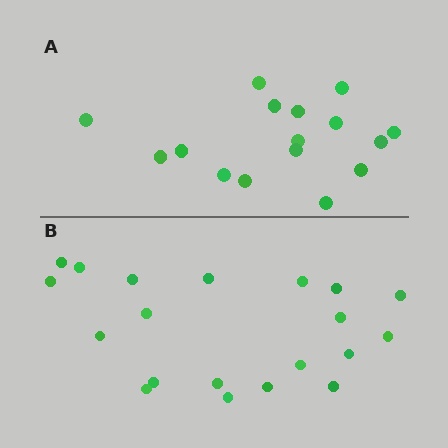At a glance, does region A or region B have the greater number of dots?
Region B (the bottom region) has more dots.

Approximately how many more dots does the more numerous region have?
Region B has about 4 more dots than region A.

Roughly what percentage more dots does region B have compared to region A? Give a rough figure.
About 25% more.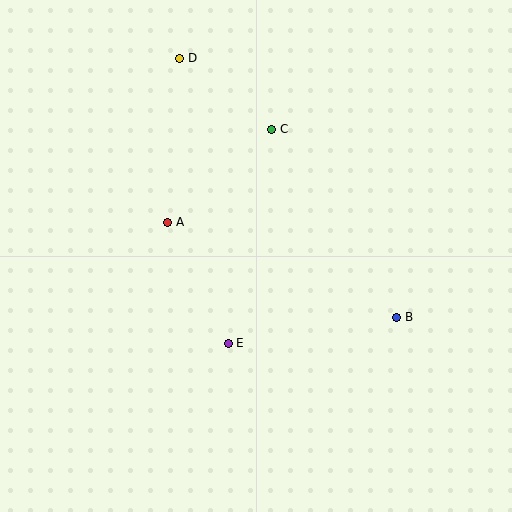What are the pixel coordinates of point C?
Point C is at (272, 129).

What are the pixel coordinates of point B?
Point B is at (397, 317).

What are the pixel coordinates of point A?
Point A is at (168, 222).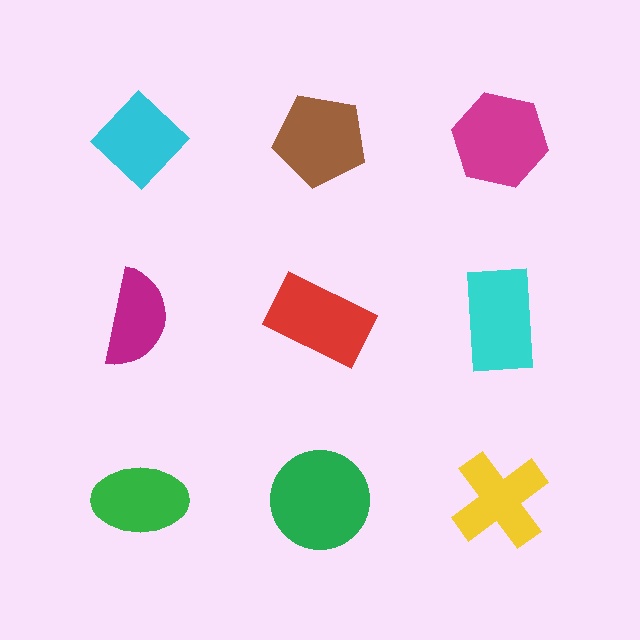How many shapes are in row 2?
3 shapes.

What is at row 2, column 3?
A cyan rectangle.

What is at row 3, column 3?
A yellow cross.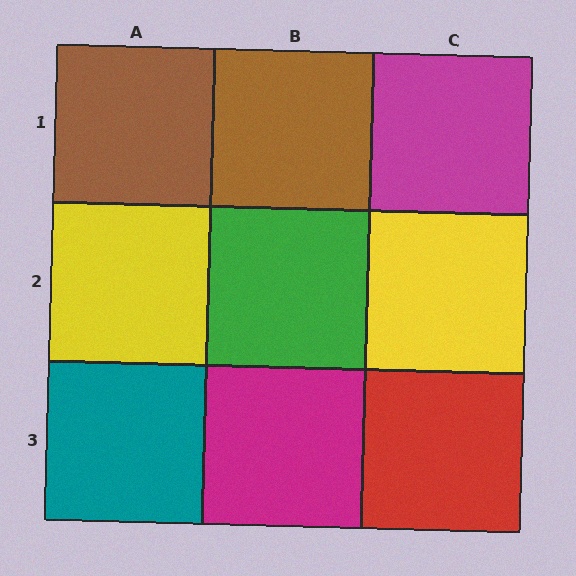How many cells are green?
1 cell is green.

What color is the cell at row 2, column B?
Green.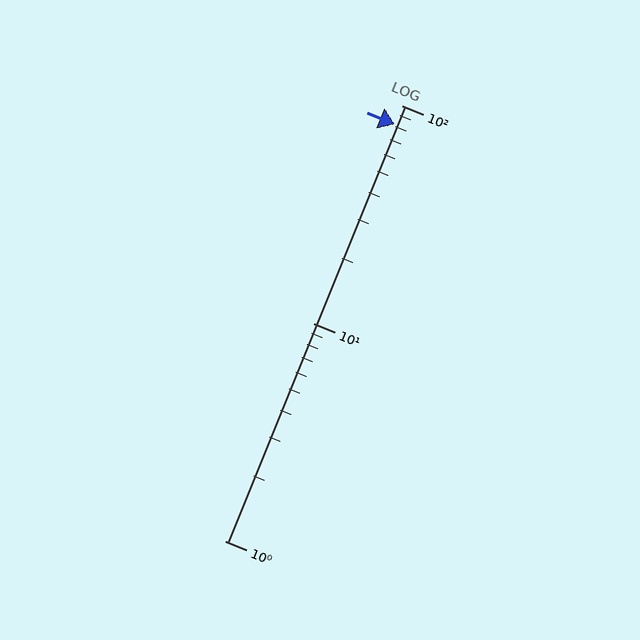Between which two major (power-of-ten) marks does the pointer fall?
The pointer is between 10 and 100.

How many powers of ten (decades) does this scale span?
The scale spans 2 decades, from 1 to 100.